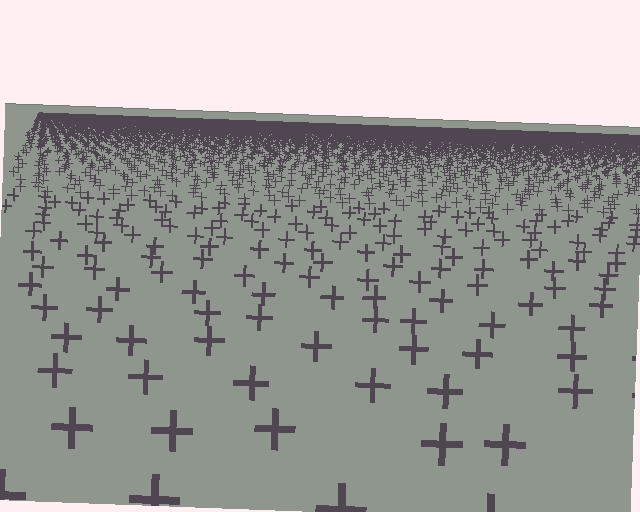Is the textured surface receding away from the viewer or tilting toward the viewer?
The surface is receding away from the viewer. Texture elements get smaller and denser toward the top.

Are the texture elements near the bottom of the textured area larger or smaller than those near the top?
Larger. Near the bottom, elements are closer to the viewer and appear at a bigger on-screen size.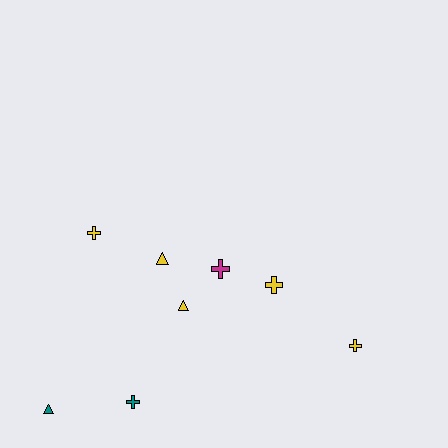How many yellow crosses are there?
There are 3 yellow crosses.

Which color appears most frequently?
Yellow, with 5 objects.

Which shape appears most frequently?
Cross, with 5 objects.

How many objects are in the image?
There are 8 objects.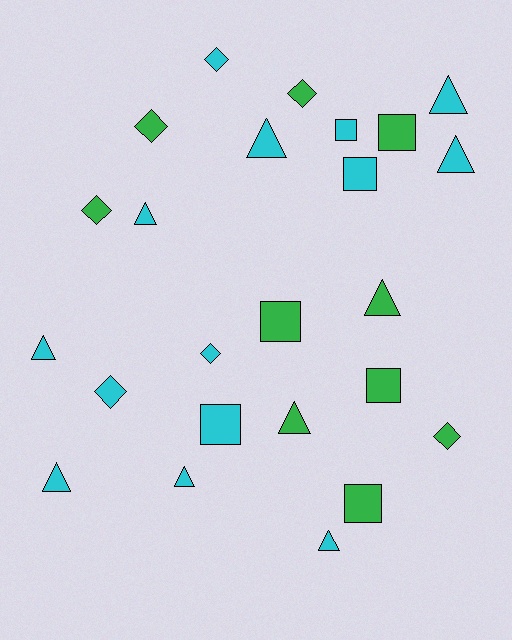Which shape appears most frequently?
Triangle, with 10 objects.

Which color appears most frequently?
Cyan, with 14 objects.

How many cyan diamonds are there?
There are 3 cyan diamonds.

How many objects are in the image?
There are 24 objects.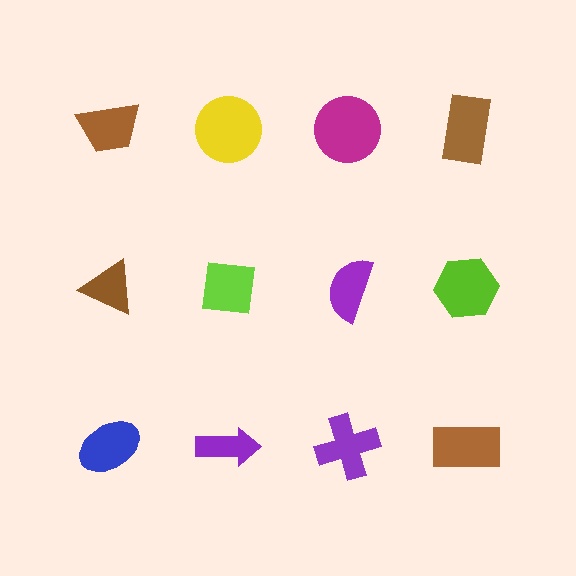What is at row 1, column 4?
A brown rectangle.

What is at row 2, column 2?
A lime square.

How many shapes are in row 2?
4 shapes.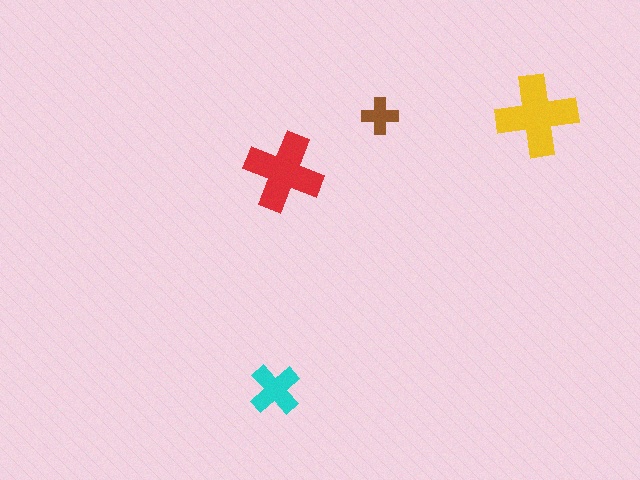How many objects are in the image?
There are 4 objects in the image.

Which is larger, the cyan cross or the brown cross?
The cyan one.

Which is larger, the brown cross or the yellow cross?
The yellow one.